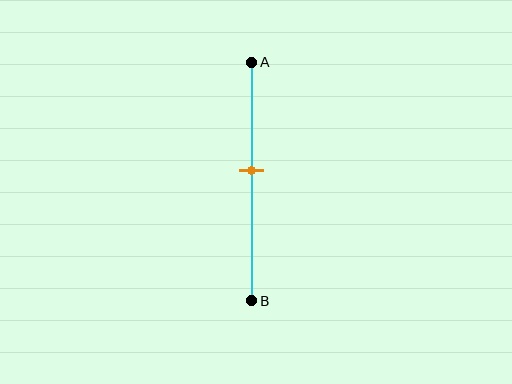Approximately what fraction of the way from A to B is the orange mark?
The orange mark is approximately 45% of the way from A to B.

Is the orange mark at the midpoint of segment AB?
No, the mark is at about 45% from A, not at the 50% midpoint.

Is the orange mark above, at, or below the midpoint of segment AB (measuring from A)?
The orange mark is above the midpoint of segment AB.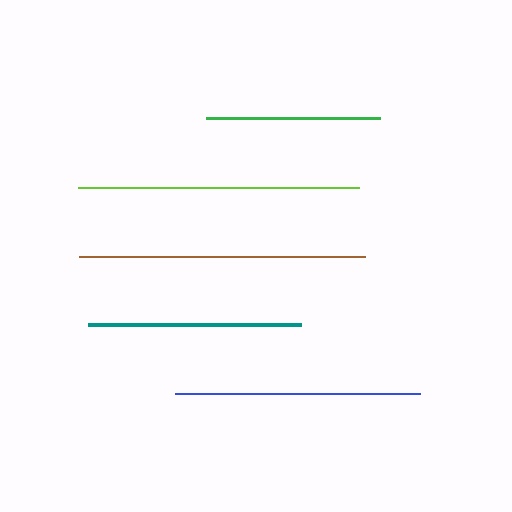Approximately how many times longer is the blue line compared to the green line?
The blue line is approximately 1.4 times the length of the green line.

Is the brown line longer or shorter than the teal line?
The brown line is longer than the teal line.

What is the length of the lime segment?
The lime segment is approximately 281 pixels long.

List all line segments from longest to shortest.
From longest to shortest: brown, lime, blue, teal, green.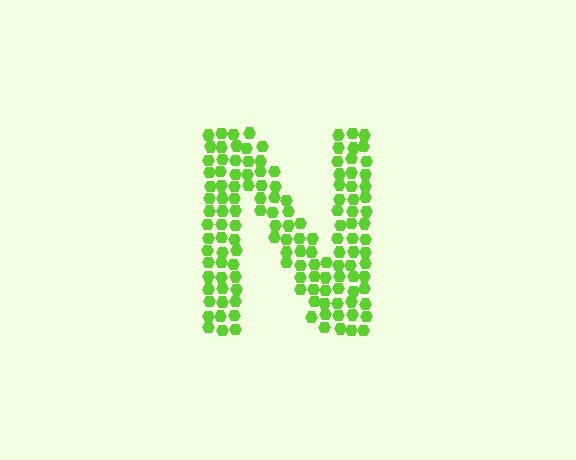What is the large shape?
The large shape is the letter N.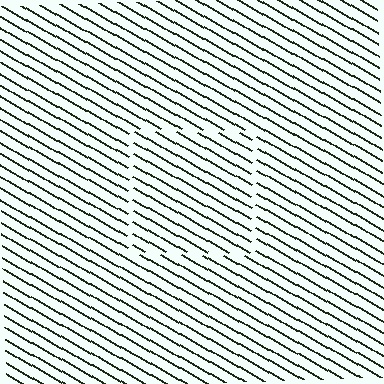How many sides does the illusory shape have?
4 sides — the line-ends trace a square.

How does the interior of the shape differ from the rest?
The interior of the shape contains the same grating, shifted by half a period — the contour is defined by the phase discontinuity where line-ends from the inner and outer gratings abut.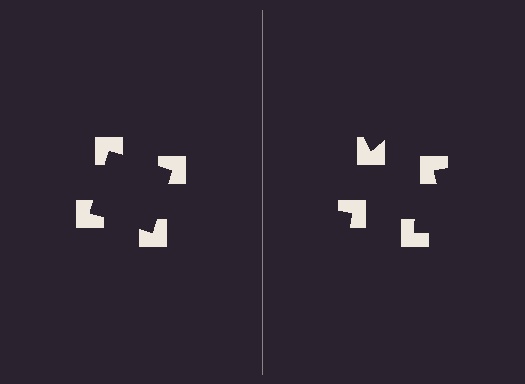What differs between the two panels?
The notched squares are positioned identically on both sides; only the wedge orientations differ. On the left they align to a square; on the right they are misaligned.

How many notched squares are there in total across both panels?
8 — 4 on each side.